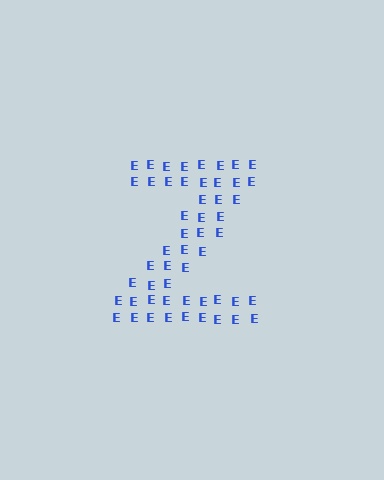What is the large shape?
The large shape is the letter Z.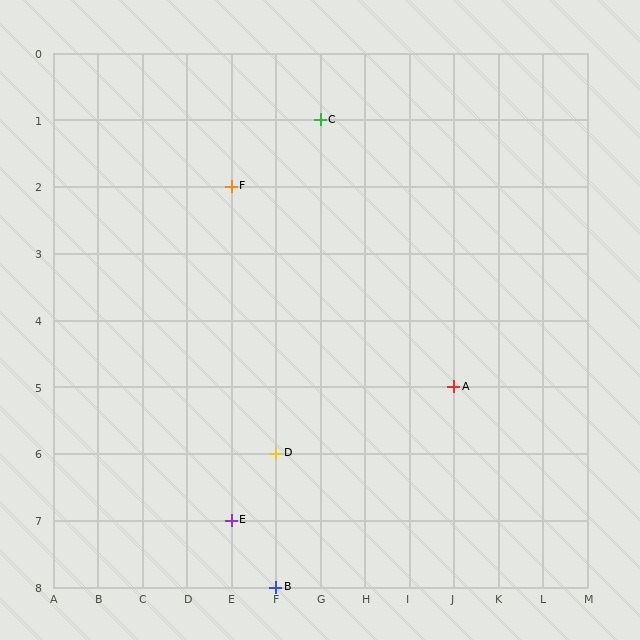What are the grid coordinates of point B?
Point B is at grid coordinates (F, 8).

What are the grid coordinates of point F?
Point F is at grid coordinates (E, 2).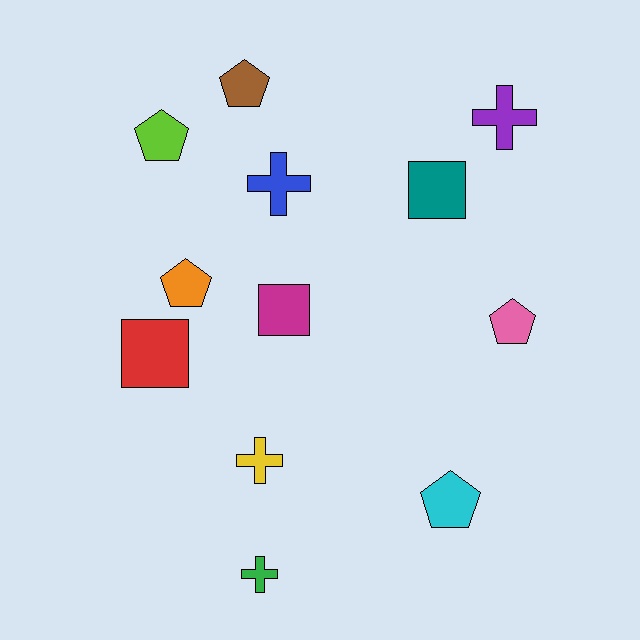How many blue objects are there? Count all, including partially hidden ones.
There is 1 blue object.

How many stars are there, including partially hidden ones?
There are no stars.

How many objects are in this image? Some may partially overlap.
There are 12 objects.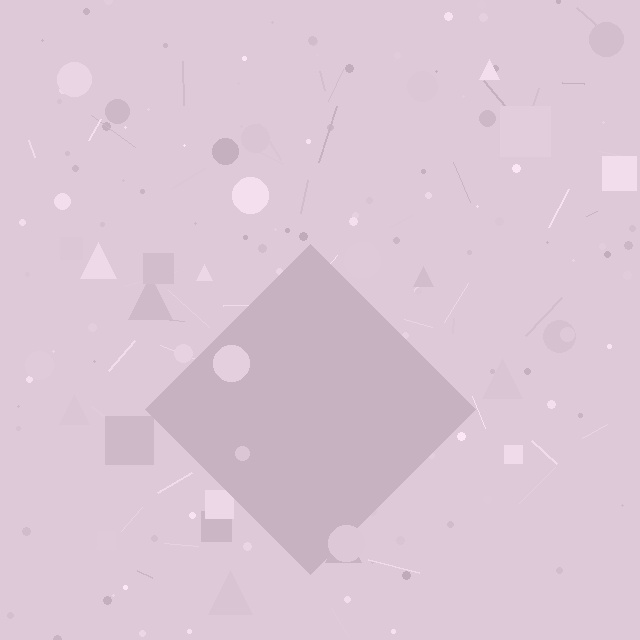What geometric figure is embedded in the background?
A diamond is embedded in the background.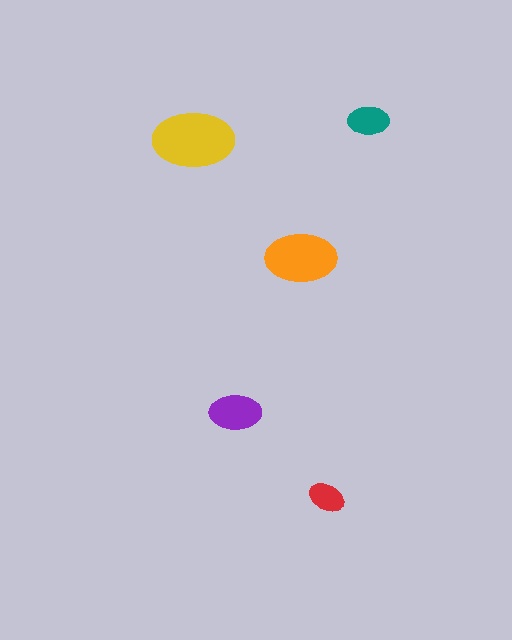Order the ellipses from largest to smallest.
the yellow one, the orange one, the purple one, the teal one, the red one.